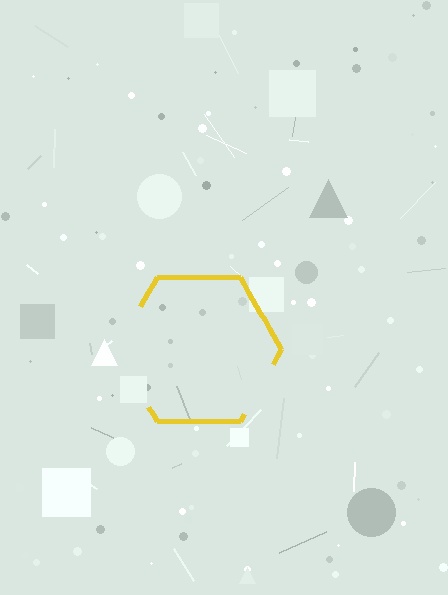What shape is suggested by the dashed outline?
The dashed outline suggests a hexagon.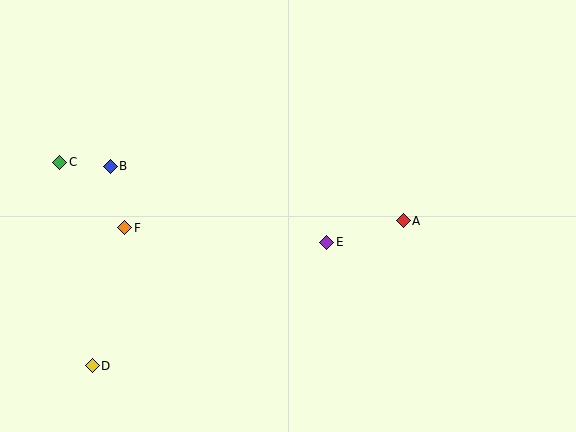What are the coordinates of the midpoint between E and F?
The midpoint between E and F is at (226, 235).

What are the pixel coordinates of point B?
Point B is at (110, 166).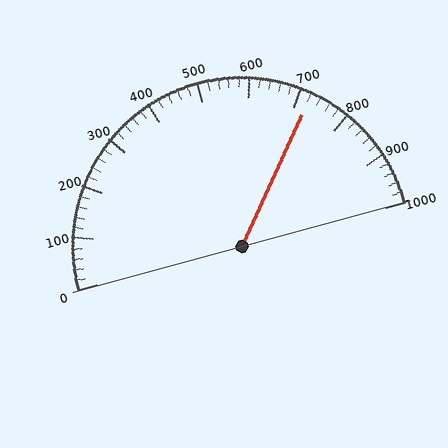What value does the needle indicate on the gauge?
The needle indicates approximately 720.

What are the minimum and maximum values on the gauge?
The gauge ranges from 0 to 1000.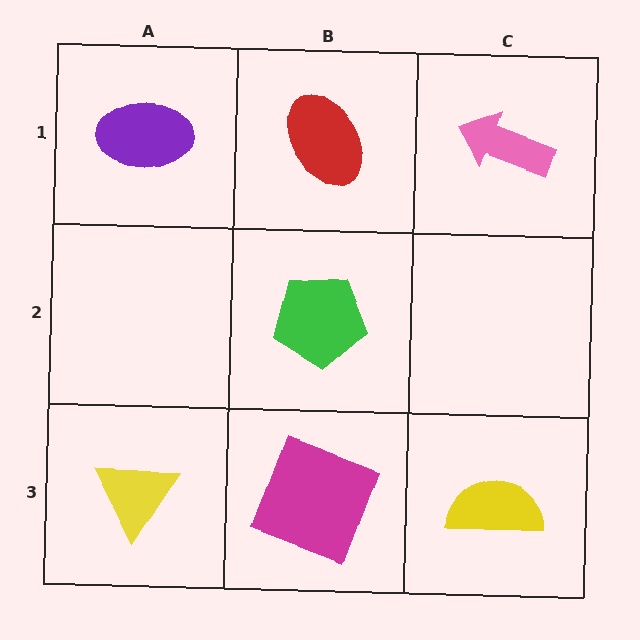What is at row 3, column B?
A magenta square.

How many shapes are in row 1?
3 shapes.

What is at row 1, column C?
A pink arrow.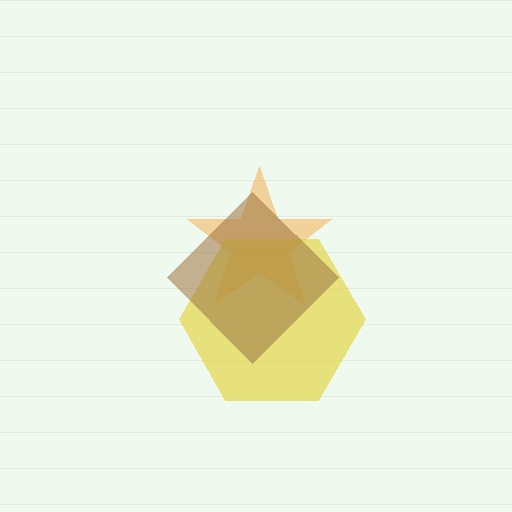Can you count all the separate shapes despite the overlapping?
Yes, there are 3 separate shapes.